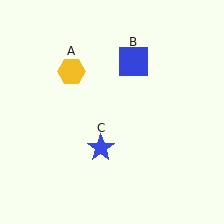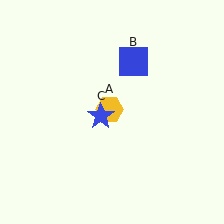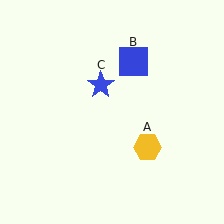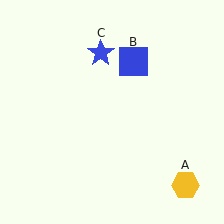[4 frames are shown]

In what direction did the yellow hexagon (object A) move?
The yellow hexagon (object A) moved down and to the right.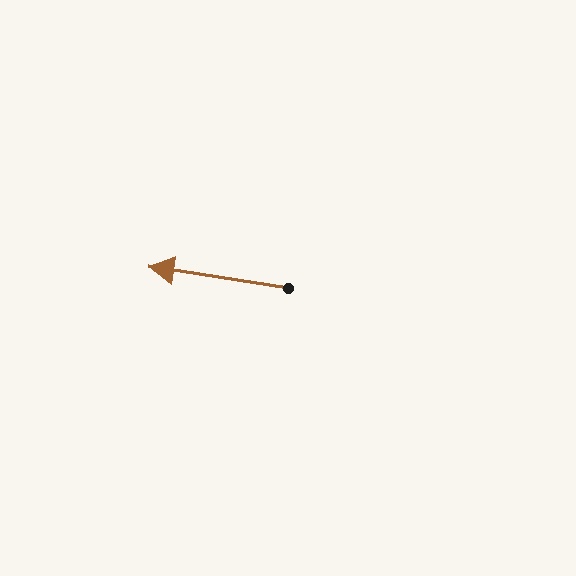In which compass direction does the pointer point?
West.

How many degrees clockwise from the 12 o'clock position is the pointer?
Approximately 279 degrees.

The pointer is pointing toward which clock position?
Roughly 9 o'clock.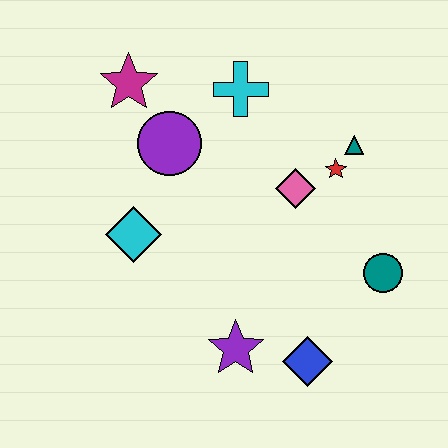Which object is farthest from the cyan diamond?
The teal circle is farthest from the cyan diamond.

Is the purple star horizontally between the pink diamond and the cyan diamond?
Yes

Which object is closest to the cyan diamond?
The purple circle is closest to the cyan diamond.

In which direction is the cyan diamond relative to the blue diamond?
The cyan diamond is to the left of the blue diamond.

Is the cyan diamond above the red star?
No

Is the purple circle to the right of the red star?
No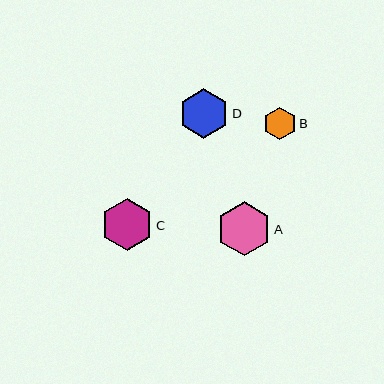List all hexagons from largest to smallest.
From largest to smallest: A, C, D, B.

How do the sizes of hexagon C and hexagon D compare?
Hexagon C and hexagon D are approximately the same size.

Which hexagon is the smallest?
Hexagon B is the smallest with a size of approximately 33 pixels.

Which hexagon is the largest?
Hexagon A is the largest with a size of approximately 54 pixels.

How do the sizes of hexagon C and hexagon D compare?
Hexagon C and hexagon D are approximately the same size.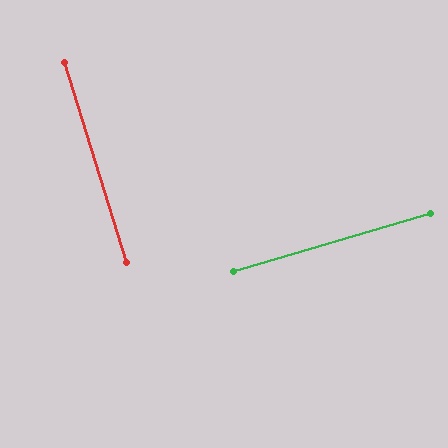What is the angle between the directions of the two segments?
Approximately 89 degrees.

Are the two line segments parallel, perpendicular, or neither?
Perpendicular — they meet at approximately 89°.